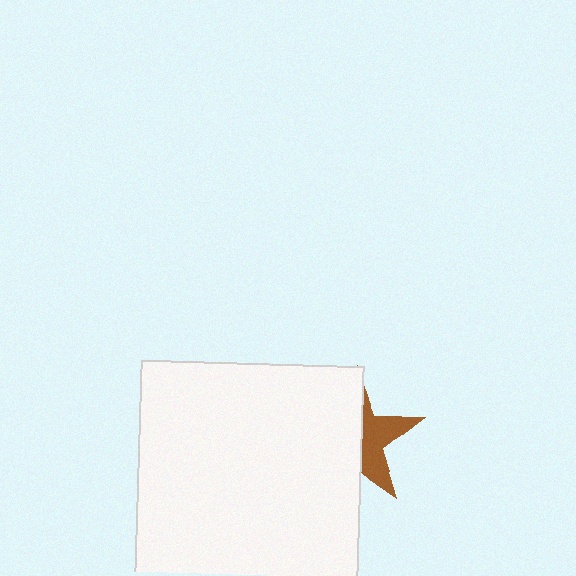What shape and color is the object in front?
The object in front is a white square.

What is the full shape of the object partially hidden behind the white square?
The partially hidden object is a brown star.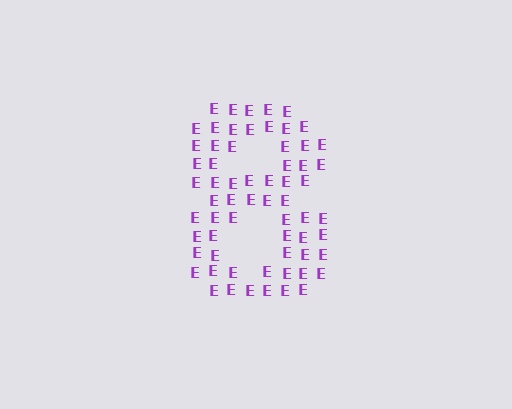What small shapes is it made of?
It is made of small letter E's.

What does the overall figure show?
The overall figure shows the digit 8.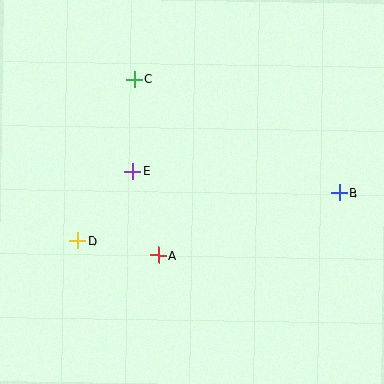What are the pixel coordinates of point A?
Point A is at (158, 255).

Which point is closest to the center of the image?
Point E at (133, 171) is closest to the center.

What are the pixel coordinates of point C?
Point C is at (134, 79).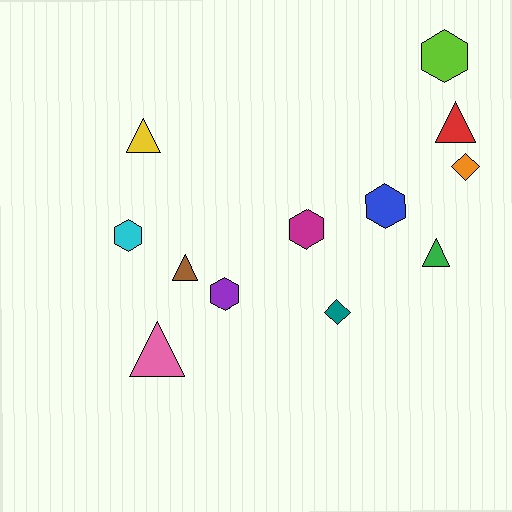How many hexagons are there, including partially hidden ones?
There are 5 hexagons.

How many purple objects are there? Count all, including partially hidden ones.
There is 1 purple object.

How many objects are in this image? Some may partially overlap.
There are 12 objects.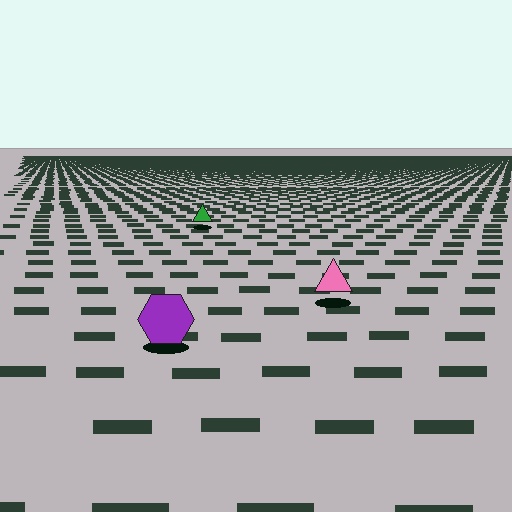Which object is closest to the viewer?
The purple hexagon is closest. The texture marks near it are larger and more spread out.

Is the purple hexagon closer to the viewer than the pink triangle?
Yes. The purple hexagon is closer — you can tell from the texture gradient: the ground texture is coarser near it.